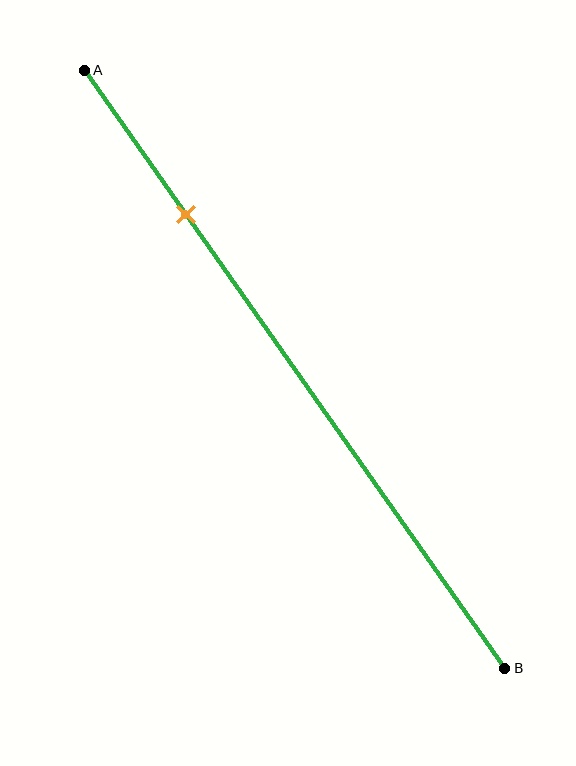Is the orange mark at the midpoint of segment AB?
No, the mark is at about 25% from A, not at the 50% midpoint.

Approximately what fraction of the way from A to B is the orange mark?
The orange mark is approximately 25% of the way from A to B.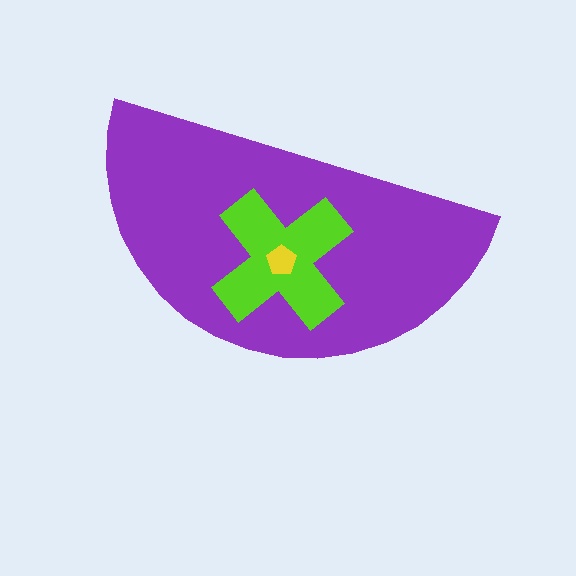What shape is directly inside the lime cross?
The yellow pentagon.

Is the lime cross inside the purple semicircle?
Yes.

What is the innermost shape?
The yellow pentagon.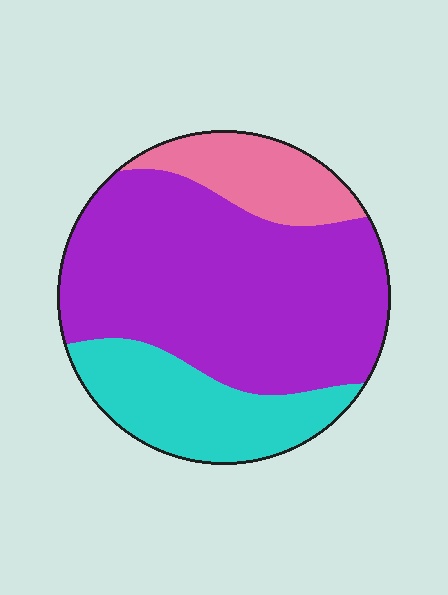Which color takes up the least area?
Pink, at roughly 15%.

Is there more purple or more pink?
Purple.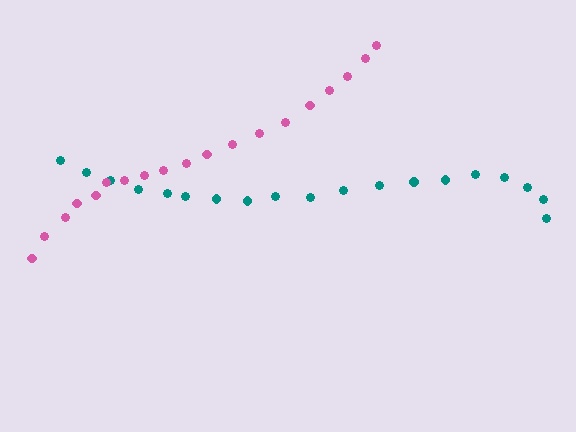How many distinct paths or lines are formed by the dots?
There are 2 distinct paths.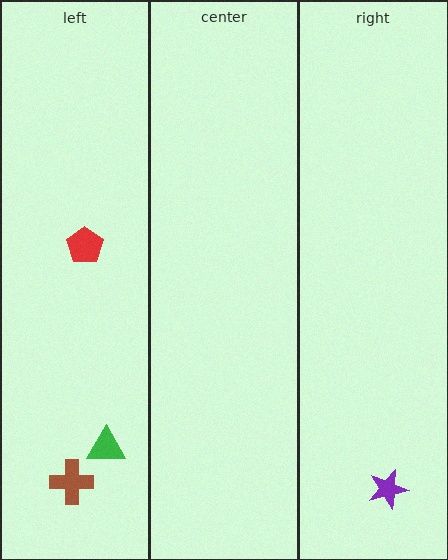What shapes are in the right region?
The purple star.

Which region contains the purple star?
The right region.